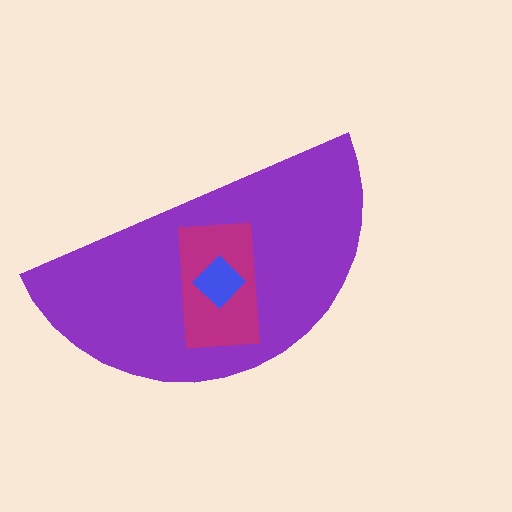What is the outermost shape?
The purple semicircle.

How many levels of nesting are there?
3.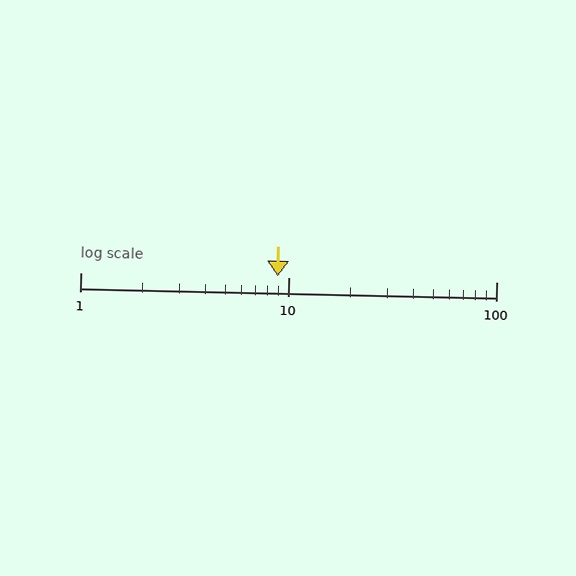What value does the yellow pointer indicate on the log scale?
The pointer indicates approximately 8.9.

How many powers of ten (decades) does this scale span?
The scale spans 2 decades, from 1 to 100.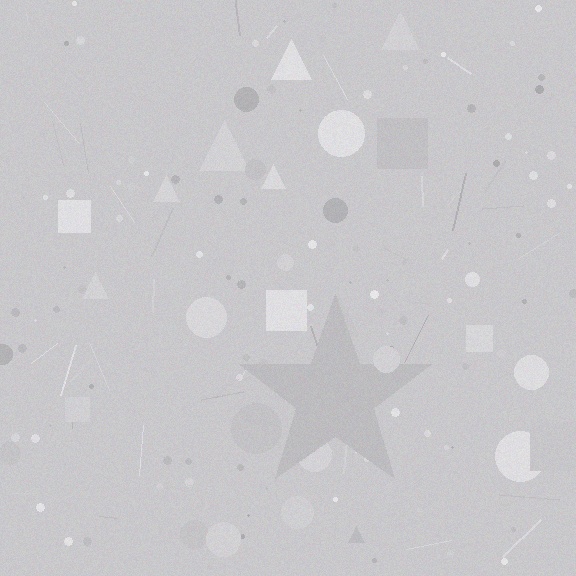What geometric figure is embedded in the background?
A star is embedded in the background.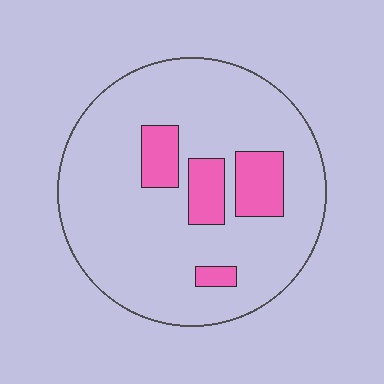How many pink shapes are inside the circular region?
4.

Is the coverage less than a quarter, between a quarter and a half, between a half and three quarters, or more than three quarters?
Less than a quarter.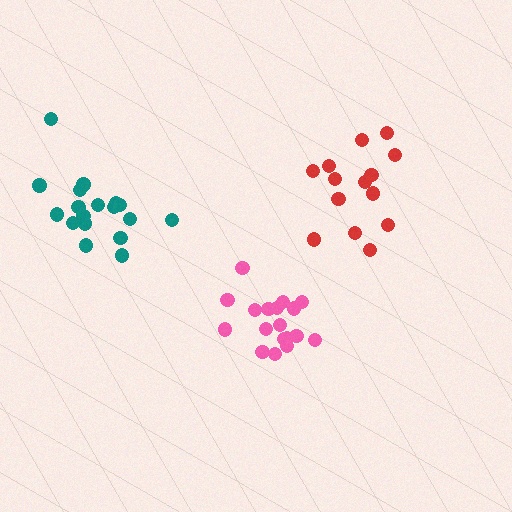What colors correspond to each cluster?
The clusters are colored: red, pink, teal.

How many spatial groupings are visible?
There are 3 spatial groupings.